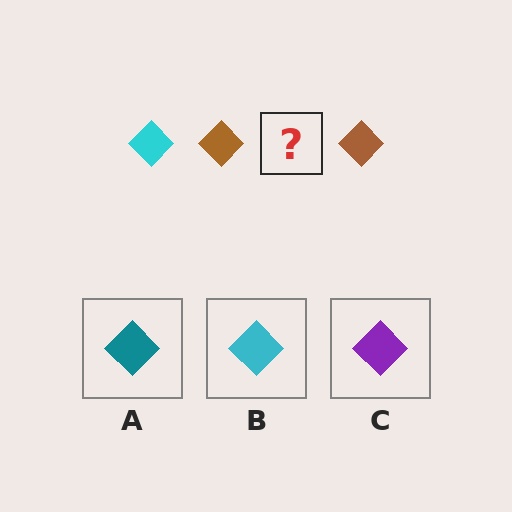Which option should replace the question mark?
Option B.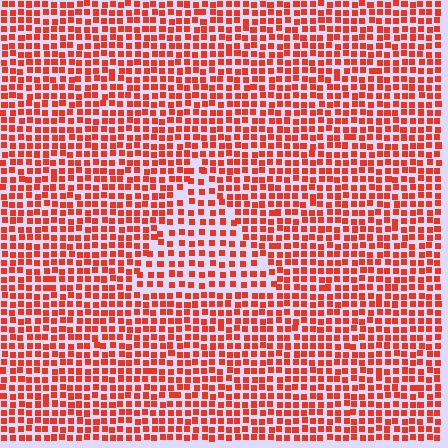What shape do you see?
I see a triangle.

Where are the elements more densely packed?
The elements are more densely packed outside the triangle boundary.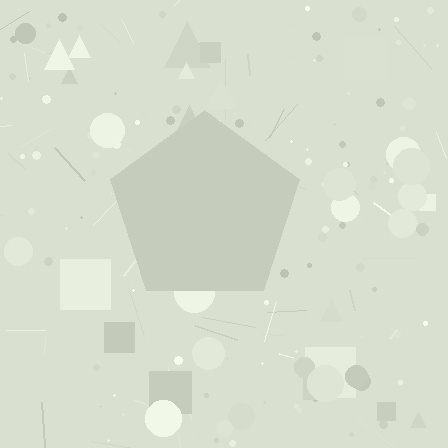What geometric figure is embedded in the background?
A pentagon is embedded in the background.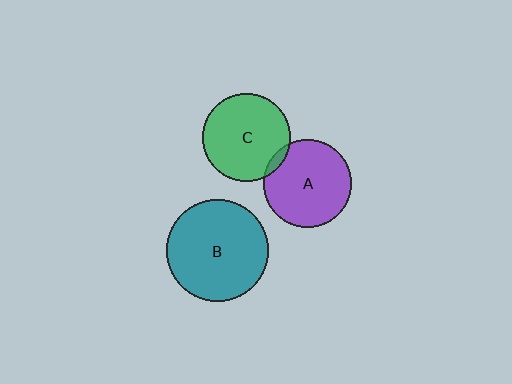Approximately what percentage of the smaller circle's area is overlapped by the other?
Approximately 5%.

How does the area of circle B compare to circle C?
Approximately 1.4 times.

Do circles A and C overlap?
Yes.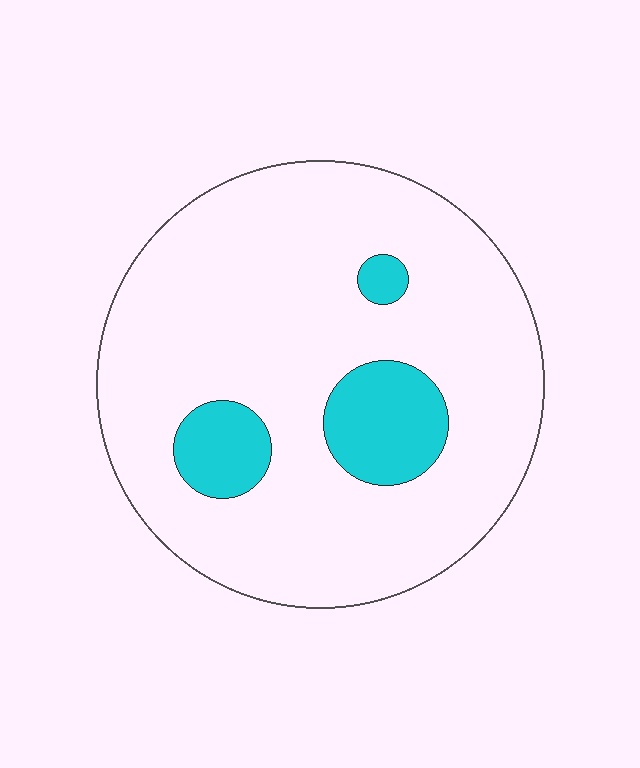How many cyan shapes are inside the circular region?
3.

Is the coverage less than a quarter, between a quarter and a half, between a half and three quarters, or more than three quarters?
Less than a quarter.